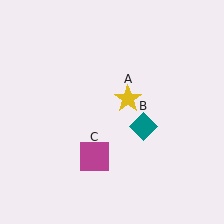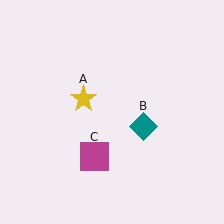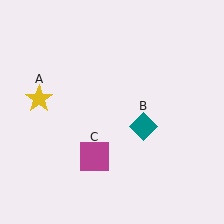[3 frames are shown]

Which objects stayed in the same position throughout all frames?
Teal diamond (object B) and magenta square (object C) remained stationary.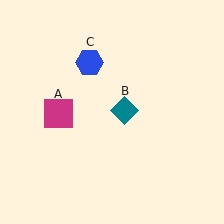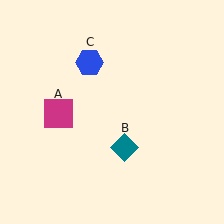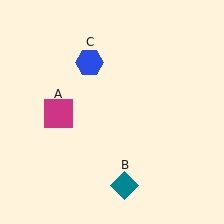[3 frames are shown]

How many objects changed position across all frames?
1 object changed position: teal diamond (object B).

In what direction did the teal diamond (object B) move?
The teal diamond (object B) moved down.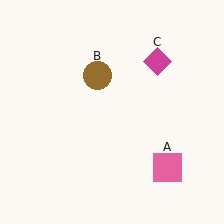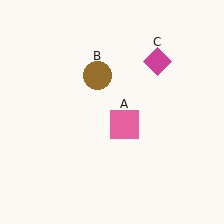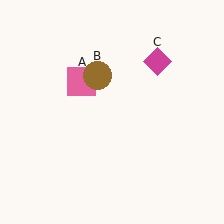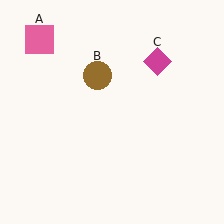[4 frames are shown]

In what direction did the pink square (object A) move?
The pink square (object A) moved up and to the left.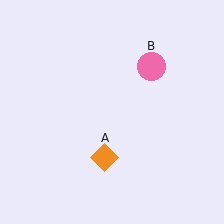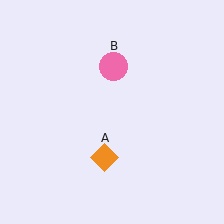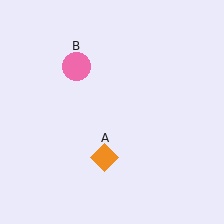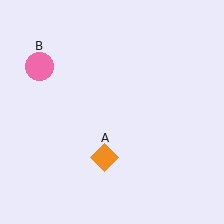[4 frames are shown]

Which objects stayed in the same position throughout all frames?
Orange diamond (object A) remained stationary.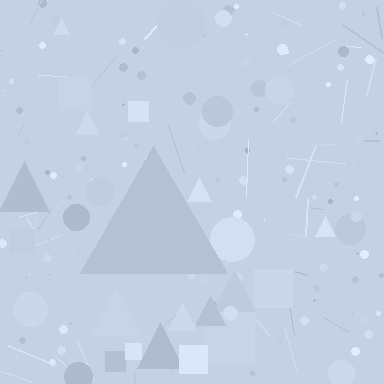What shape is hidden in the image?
A triangle is hidden in the image.